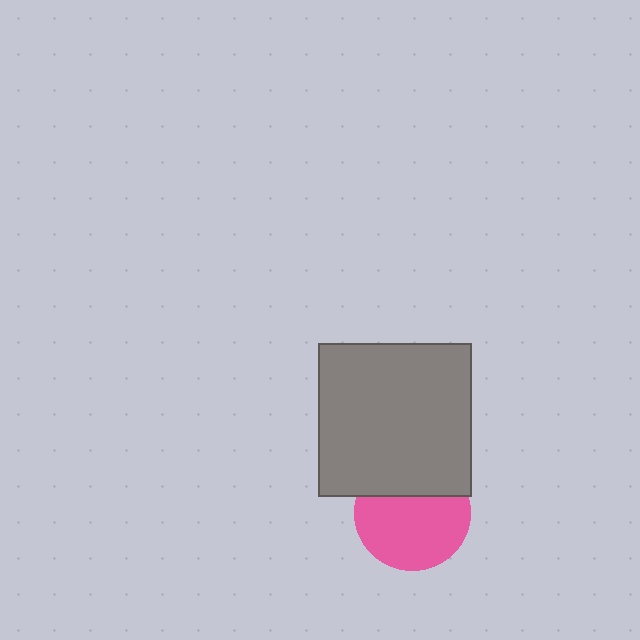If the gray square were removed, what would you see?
You would see the complete pink circle.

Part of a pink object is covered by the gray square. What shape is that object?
It is a circle.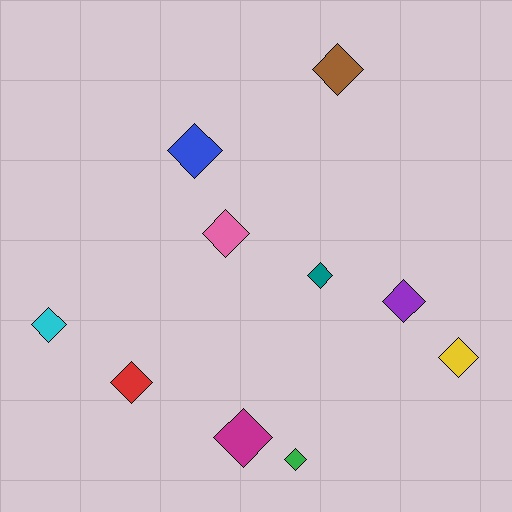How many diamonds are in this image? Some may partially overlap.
There are 10 diamonds.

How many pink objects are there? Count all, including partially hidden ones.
There is 1 pink object.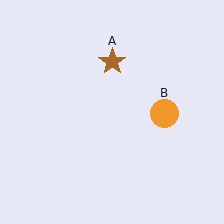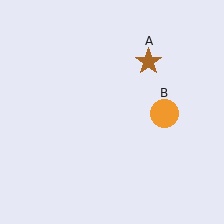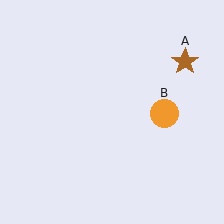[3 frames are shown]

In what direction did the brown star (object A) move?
The brown star (object A) moved right.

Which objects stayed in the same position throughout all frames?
Orange circle (object B) remained stationary.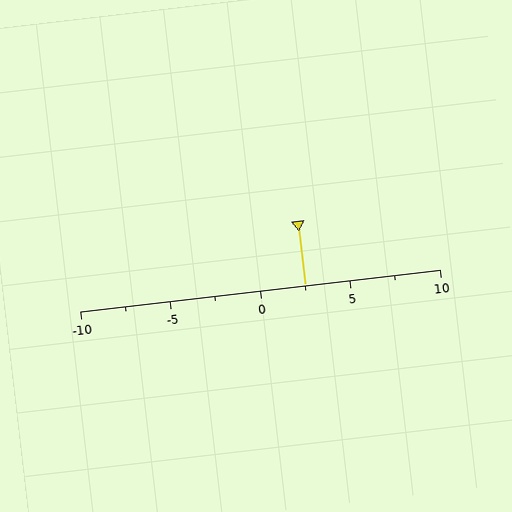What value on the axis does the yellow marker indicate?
The marker indicates approximately 2.5.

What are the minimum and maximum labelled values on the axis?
The axis runs from -10 to 10.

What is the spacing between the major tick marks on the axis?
The major ticks are spaced 5 apart.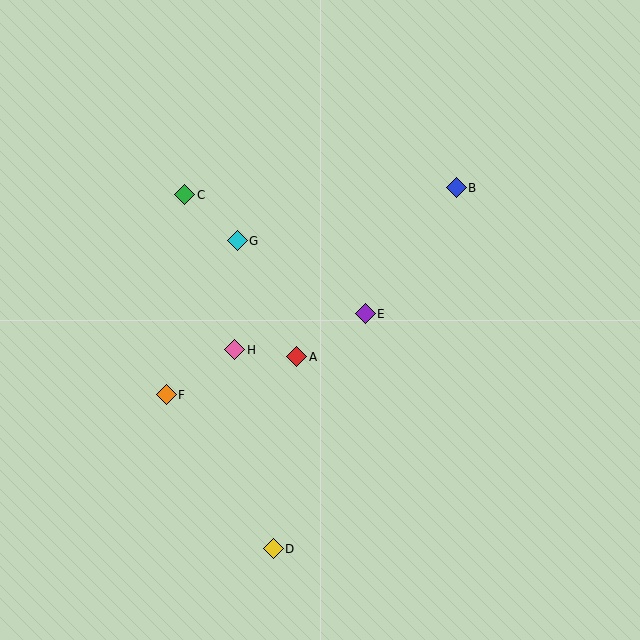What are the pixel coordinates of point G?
Point G is at (237, 241).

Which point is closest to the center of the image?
Point A at (297, 357) is closest to the center.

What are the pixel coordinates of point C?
Point C is at (185, 195).